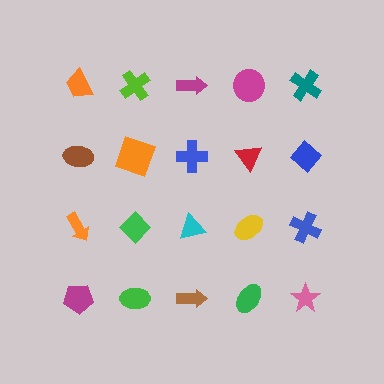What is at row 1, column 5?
A teal cross.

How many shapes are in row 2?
5 shapes.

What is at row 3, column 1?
An orange arrow.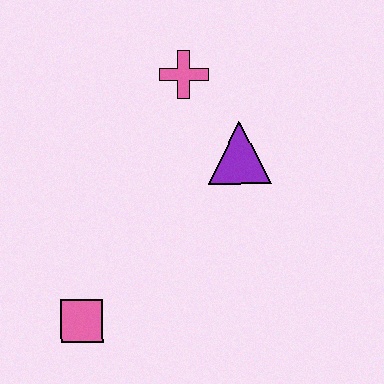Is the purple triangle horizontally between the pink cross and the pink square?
No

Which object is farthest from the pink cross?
The pink square is farthest from the pink cross.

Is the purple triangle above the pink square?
Yes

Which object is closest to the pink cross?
The purple triangle is closest to the pink cross.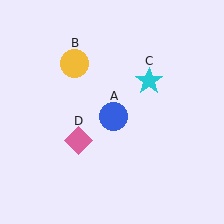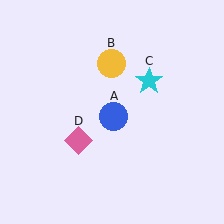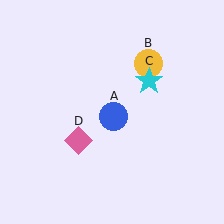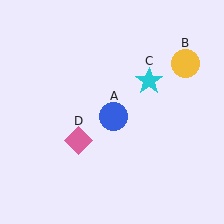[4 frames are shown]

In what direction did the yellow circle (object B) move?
The yellow circle (object B) moved right.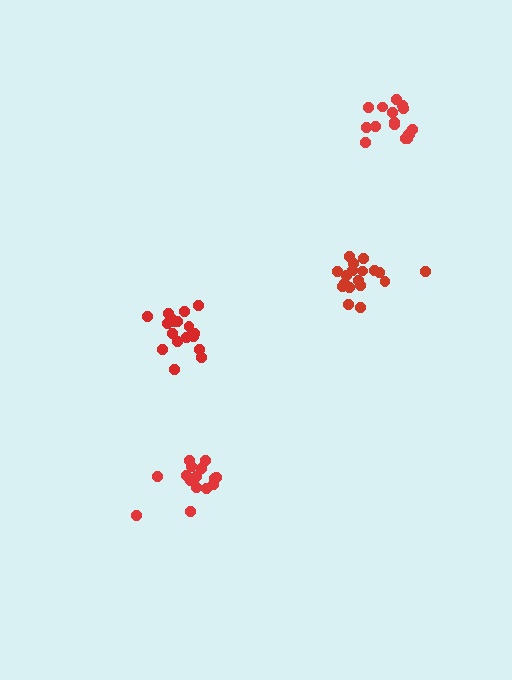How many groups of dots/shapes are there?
There are 4 groups.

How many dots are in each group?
Group 1: 19 dots, Group 2: 16 dots, Group 3: 18 dots, Group 4: 15 dots (68 total).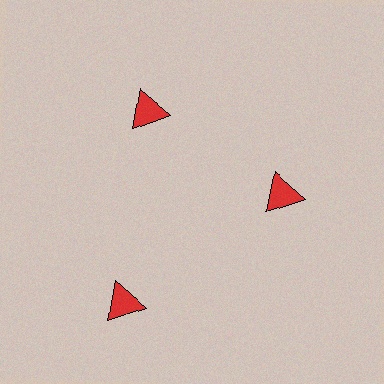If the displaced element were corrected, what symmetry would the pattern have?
It would have 3-fold rotational symmetry — the pattern would map onto itself every 120 degrees.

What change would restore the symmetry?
The symmetry would be restored by moving it inward, back onto the ring so that all 3 triangles sit at equal angles and equal distance from the center.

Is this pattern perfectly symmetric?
No. The 3 red triangles are arranged in a ring, but one element near the 7 o'clock position is pushed outward from the center, breaking the 3-fold rotational symmetry.